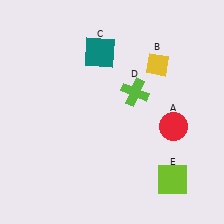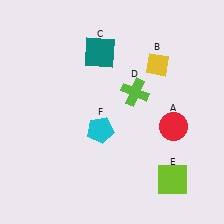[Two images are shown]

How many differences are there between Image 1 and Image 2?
There is 1 difference between the two images.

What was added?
A cyan pentagon (F) was added in Image 2.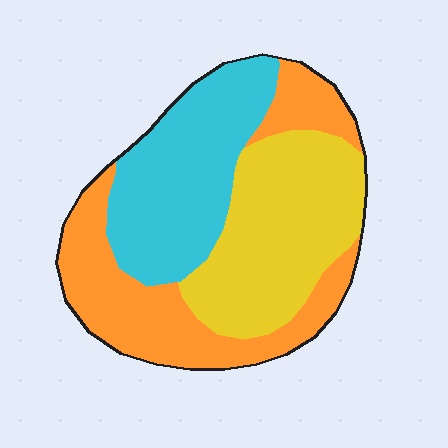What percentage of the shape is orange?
Orange takes up about one third (1/3) of the shape.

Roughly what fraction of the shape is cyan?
Cyan covers roughly 30% of the shape.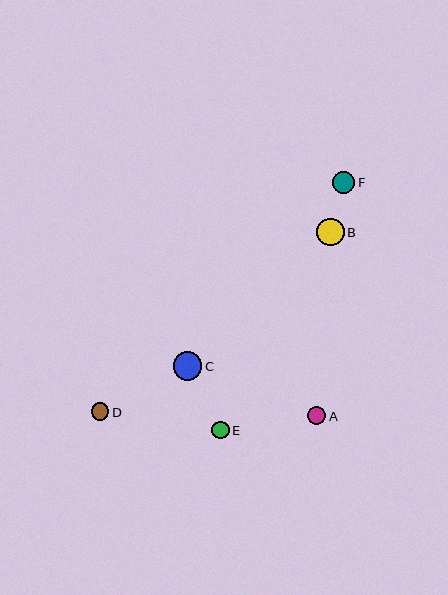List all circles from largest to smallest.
From largest to smallest: C, B, F, A, D, E.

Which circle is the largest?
Circle C is the largest with a size of approximately 29 pixels.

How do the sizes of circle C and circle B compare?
Circle C and circle B are approximately the same size.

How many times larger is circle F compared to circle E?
Circle F is approximately 1.3 times the size of circle E.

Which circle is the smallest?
Circle E is the smallest with a size of approximately 17 pixels.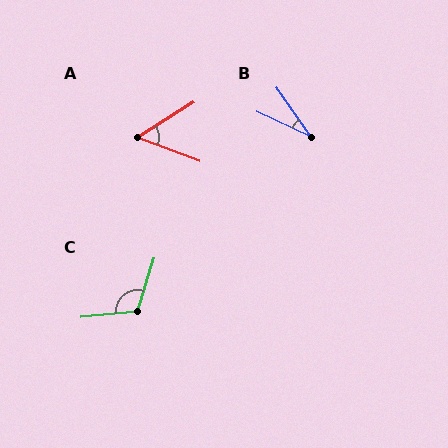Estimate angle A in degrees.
Approximately 52 degrees.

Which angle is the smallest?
B, at approximately 30 degrees.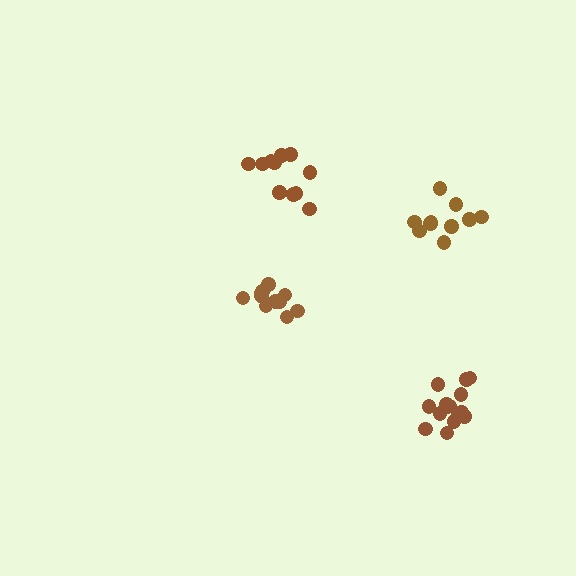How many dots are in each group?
Group 1: 15 dots, Group 2: 12 dots, Group 3: 10 dots, Group 4: 12 dots (49 total).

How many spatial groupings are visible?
There are 4 spatial groupings.